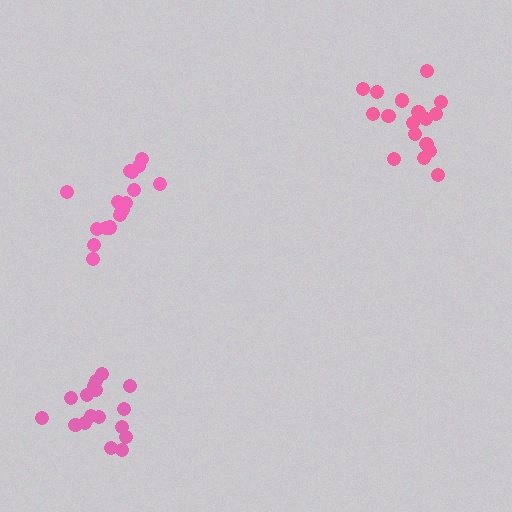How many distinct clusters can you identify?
There are 3 distinct clusters.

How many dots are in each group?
Group 1: 17 dots, Group 2: 17 dots, Group 3: 17 dots (51 total).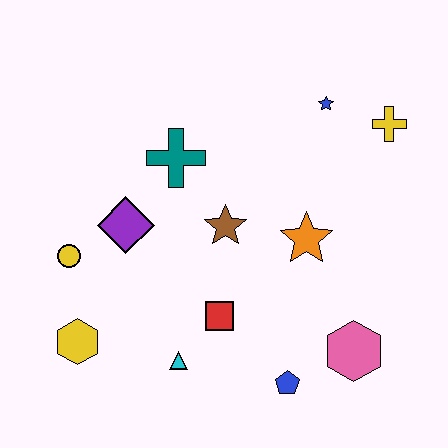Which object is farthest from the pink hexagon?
The yellow circle is farthest from the pink hexagon.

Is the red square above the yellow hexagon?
Yes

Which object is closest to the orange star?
The brown star is closest to the orange star.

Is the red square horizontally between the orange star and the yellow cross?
No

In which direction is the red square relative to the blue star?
The red square is below the blue star.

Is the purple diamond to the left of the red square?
Yes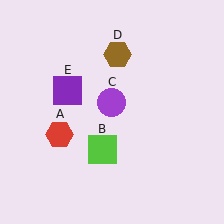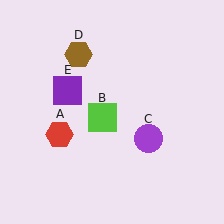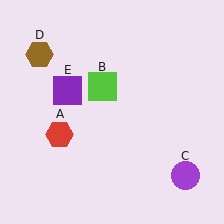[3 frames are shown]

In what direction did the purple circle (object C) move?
The purple circle (object C) moved down and to the right.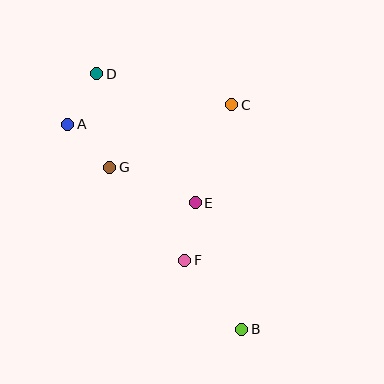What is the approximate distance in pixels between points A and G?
The distance between A and G is approximately 60 pixels.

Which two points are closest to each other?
Points A and D are closest to each other.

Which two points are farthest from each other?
Points B and D are farthest from each other.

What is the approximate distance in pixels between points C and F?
The distance between C and F is approximately 162 pixels.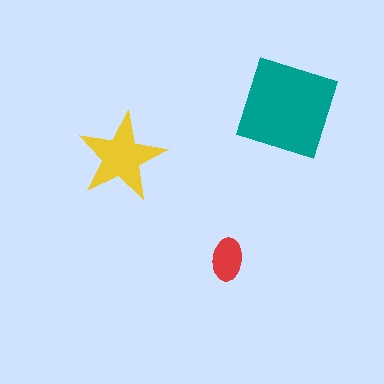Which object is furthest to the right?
The teal diamond is rightmost.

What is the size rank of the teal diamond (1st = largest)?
1st.